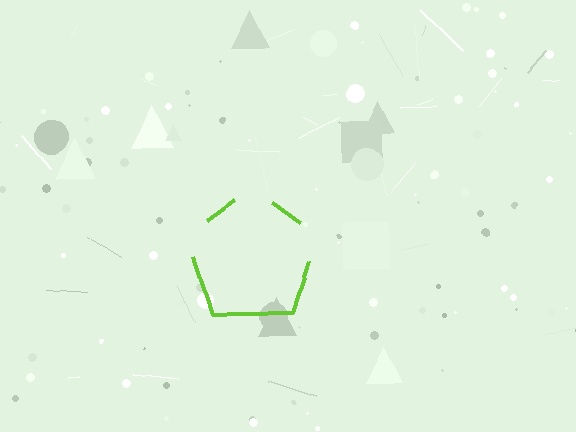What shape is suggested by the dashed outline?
The dashed outline suggests a pentagon.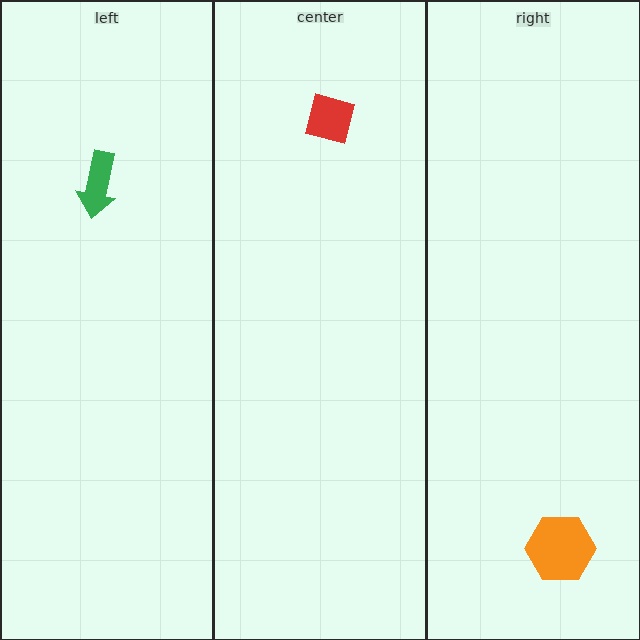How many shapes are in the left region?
1.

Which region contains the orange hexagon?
The right region.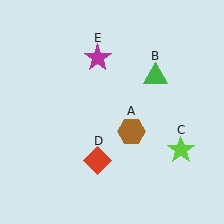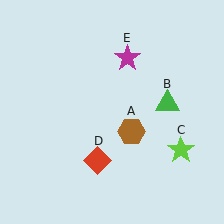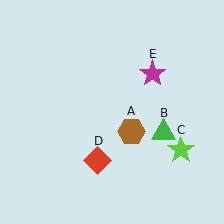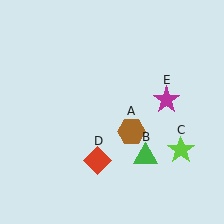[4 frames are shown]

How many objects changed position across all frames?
2 objects changed position: green triangle (object B), magenta star (object E).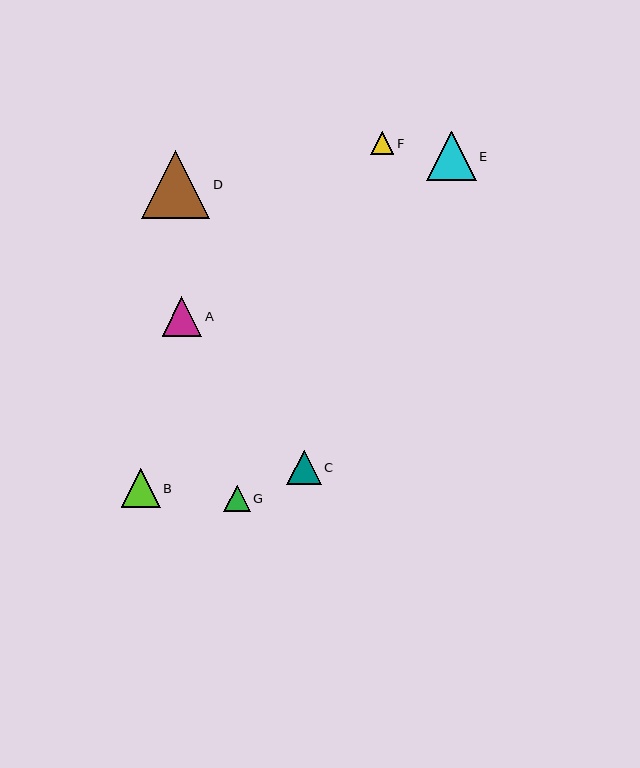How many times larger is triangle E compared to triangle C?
Triangle E is approximately 1.4 times the size of triangle C.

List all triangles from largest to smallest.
From largest to smallest: D, E, A, B, C, G, F.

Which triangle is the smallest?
Triangle F is the smallest with a size of approximately 23 pixels.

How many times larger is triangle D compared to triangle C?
Triangle D is approximately 2.0 times the size of triangle C.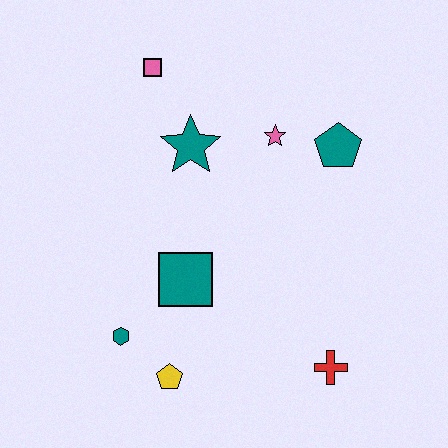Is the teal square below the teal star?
Yes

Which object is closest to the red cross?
The yellow pentagon is closest to the red cross.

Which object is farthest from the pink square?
The red cross is farthest from the pink square.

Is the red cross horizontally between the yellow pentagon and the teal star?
No